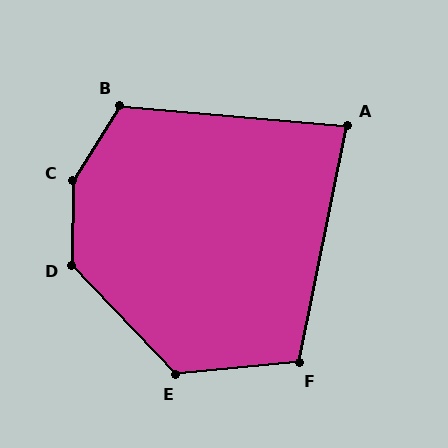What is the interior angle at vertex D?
Approximately 136 degrees (obtuse).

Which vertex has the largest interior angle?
C, at approximately 148 degrees.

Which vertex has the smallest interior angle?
A, at approximately 84 degrees.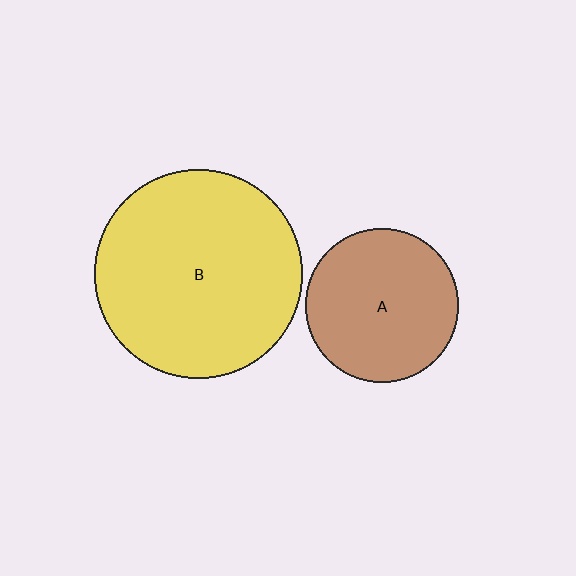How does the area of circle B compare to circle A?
Approximately 1.8 times.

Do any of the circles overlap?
No, none of the circles overlap.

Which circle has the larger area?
Circle B (yellow).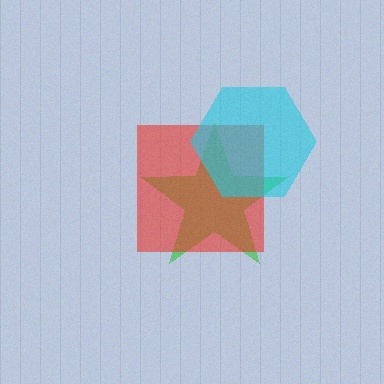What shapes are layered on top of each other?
The layered shapes are: a green star, a red square, a cyan hexagon.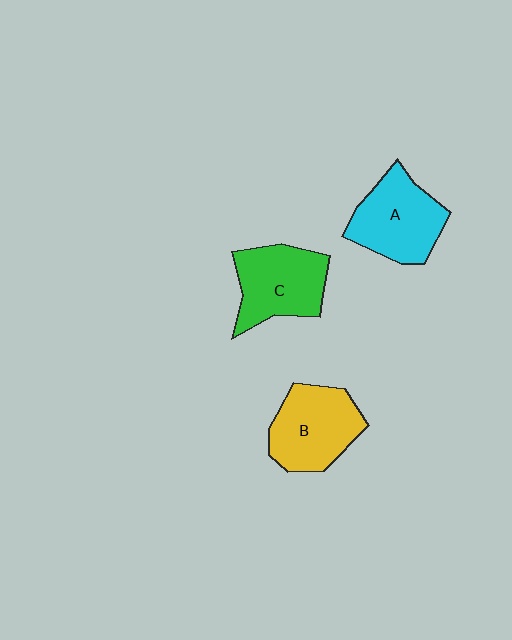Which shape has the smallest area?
Shape C (green).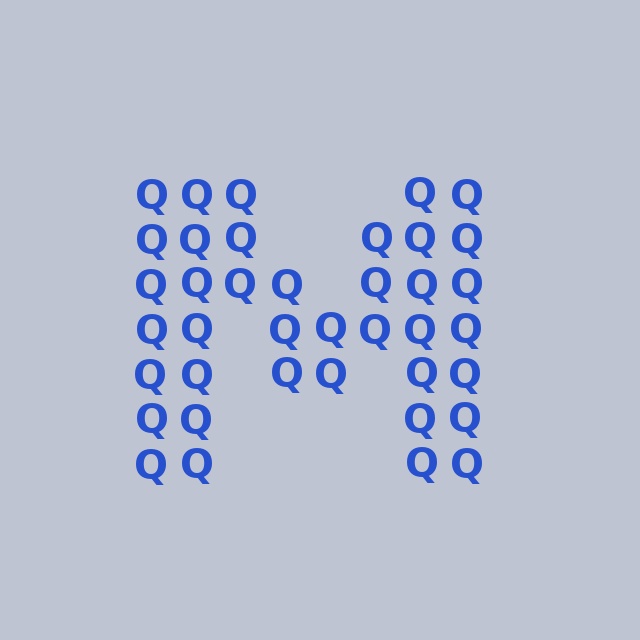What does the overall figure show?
The overall figure shows the letter M.